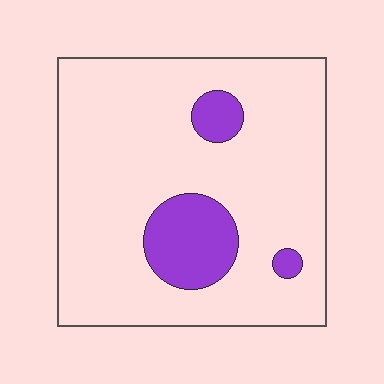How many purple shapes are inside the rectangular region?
3.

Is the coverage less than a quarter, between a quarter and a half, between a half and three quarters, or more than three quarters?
Less than a quarter.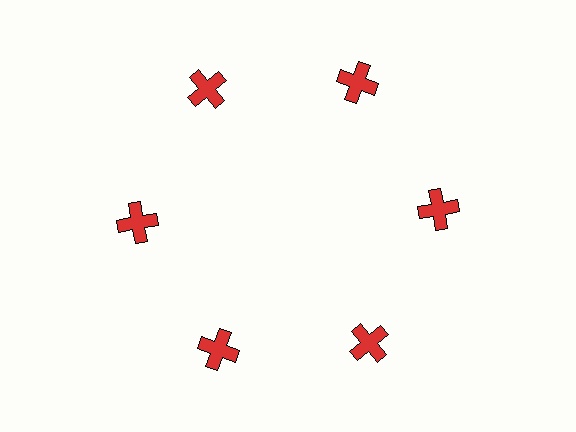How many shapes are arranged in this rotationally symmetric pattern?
There are 6 shapes, arranged in 6 groups of 1.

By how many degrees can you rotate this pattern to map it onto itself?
The pattern maps onto itself every 60 degrees of rotation.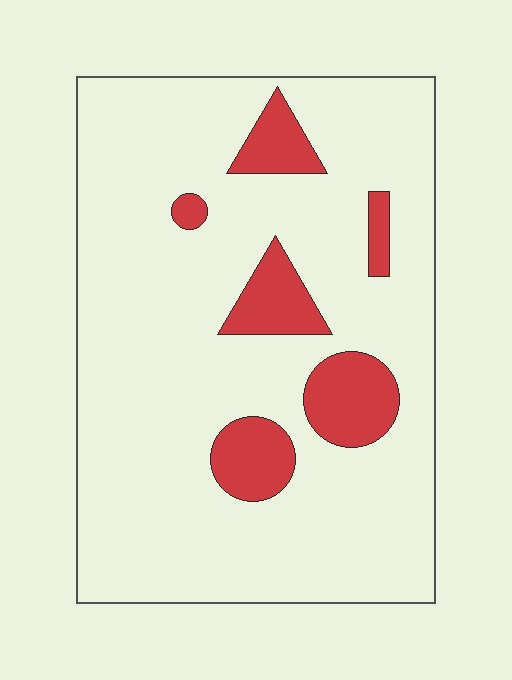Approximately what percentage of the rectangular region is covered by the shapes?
Approximately 15%.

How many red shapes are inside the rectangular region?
6.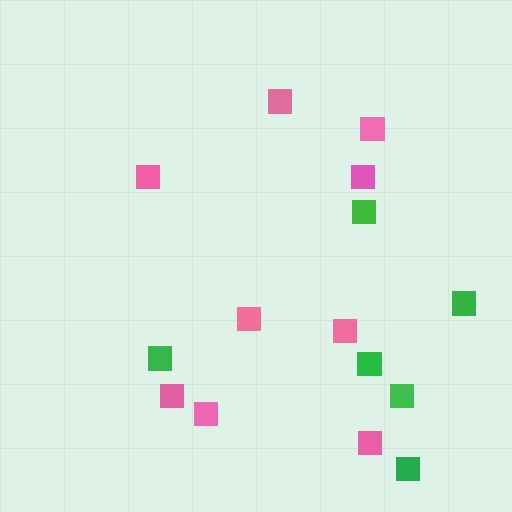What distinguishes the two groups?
There are 2 groups: one group of green squares (6) and one group of pink squares (9).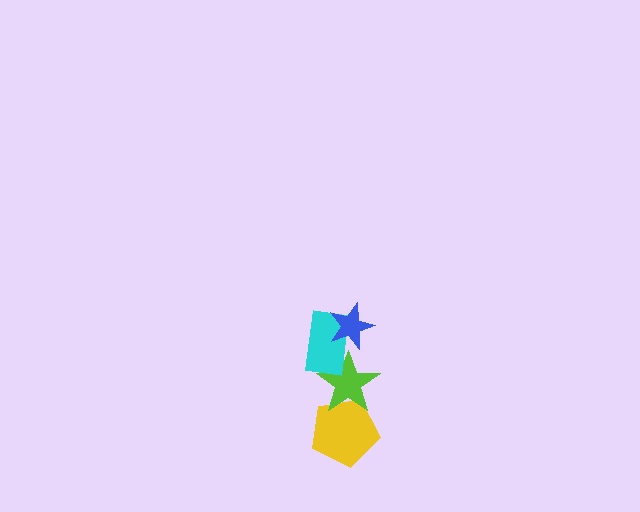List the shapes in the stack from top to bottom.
From top to bottom: the blue star, the cyan rectangle, the lime star, the yellow pentagon.